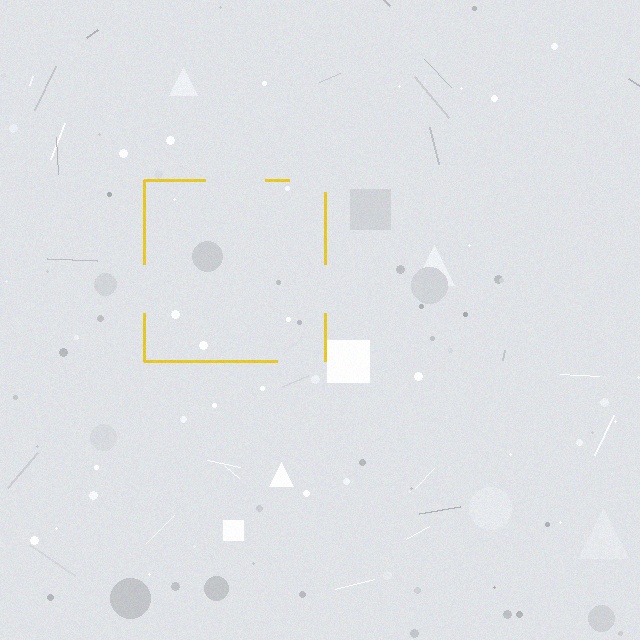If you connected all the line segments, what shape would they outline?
They would outline a square.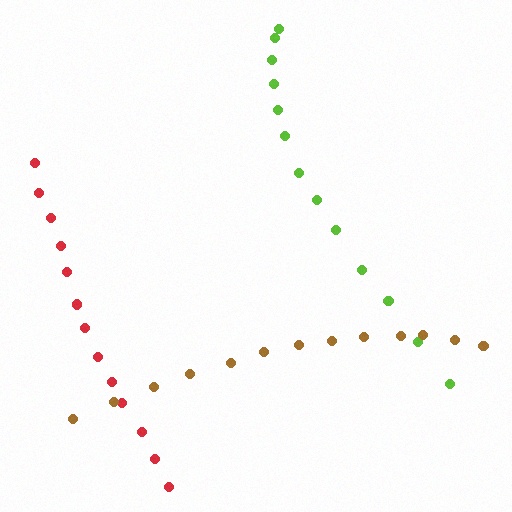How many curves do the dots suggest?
There are 3 distinct paths.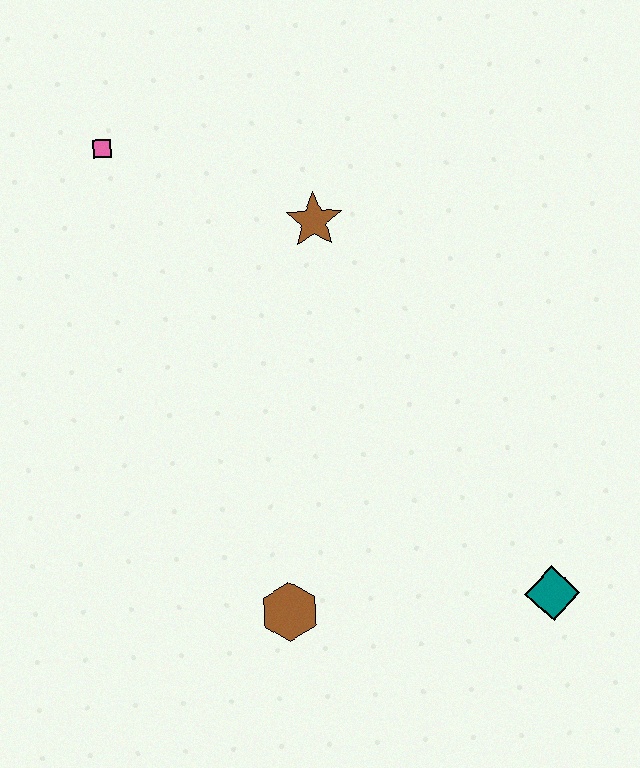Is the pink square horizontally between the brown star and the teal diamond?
No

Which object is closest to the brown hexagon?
The teal diamond is closest to the brown hexagon.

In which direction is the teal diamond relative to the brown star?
The teal diamond is below the brown star.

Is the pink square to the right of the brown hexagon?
No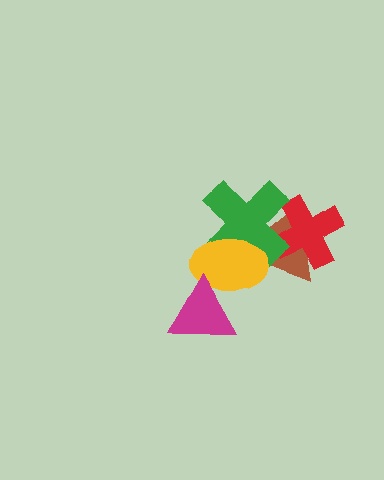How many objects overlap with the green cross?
3 objects overlap with the green cross.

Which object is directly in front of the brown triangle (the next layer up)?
The red cross is directly in front of the brown triangle.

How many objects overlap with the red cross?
2 objects overlap with the red cross.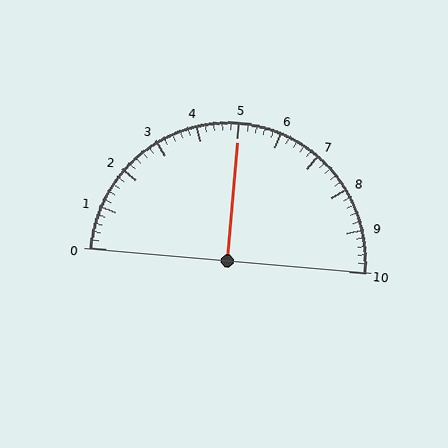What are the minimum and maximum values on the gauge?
The gauge ranges from 0 to 10.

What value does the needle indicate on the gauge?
The needle indicates approximately 5.0.